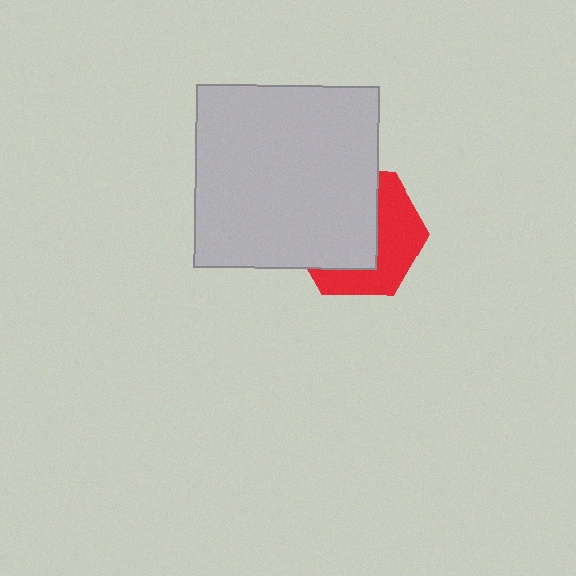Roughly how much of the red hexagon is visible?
A small part of it is visible (roughly 43%).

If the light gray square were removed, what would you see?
You would see the complete red hexagon.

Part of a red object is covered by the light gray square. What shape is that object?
It is a hexagon.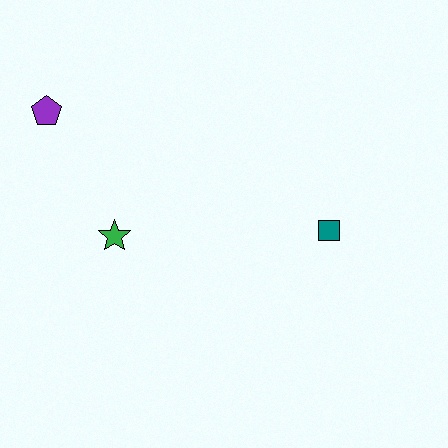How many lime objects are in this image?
There are no lime objects.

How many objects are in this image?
There are 3 objects.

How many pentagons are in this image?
There is 1 pentagon.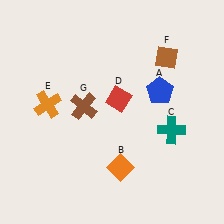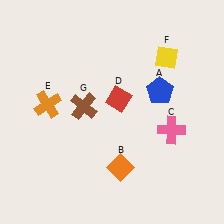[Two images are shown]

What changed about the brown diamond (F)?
In Image 1, F is brown. In Image 2, it changed to yellow.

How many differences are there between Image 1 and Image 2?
There are 2 differences between the two images.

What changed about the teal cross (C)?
In Image 1, C is teal. In Image 2, it changed to pink.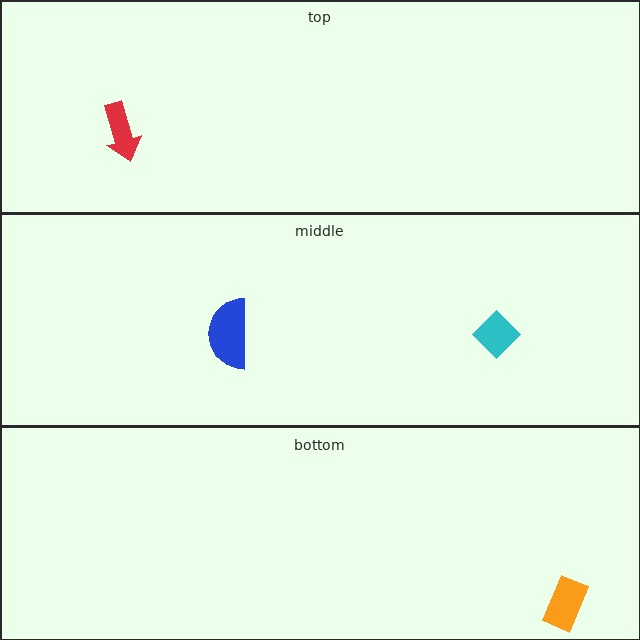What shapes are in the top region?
The red arrow.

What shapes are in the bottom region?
The orange rectangle.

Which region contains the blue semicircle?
The middle region.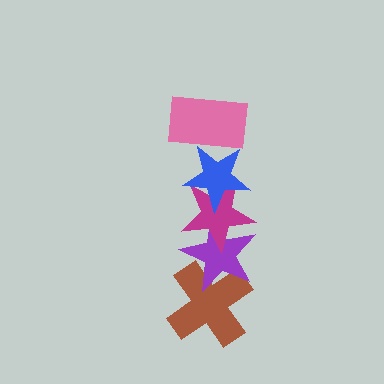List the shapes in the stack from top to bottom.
From top to bottom: the pink rectangle, the blue star, the magenta star, the purple star, the brown cross.